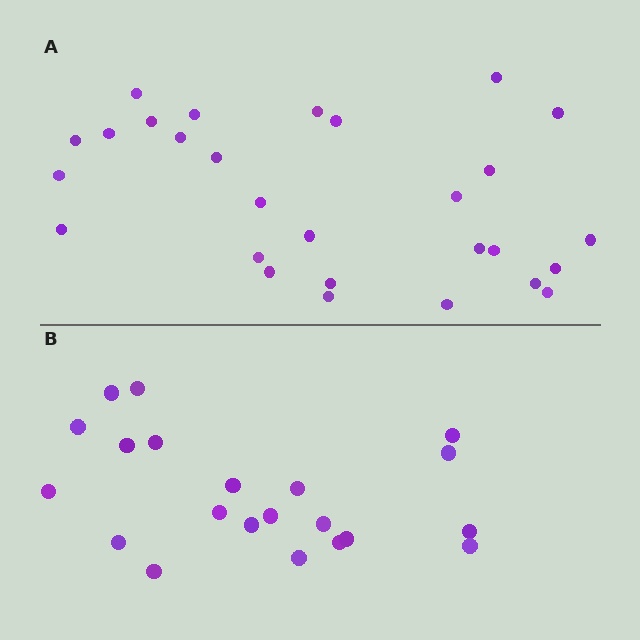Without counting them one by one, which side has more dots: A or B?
Region A (the top region) has more dots.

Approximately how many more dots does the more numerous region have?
Region A has roughly 8 or so more dots than region B.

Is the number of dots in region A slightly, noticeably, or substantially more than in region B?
Region A has noticeably more, but not dramatically so. The ratio is roughly 1.3 to 1.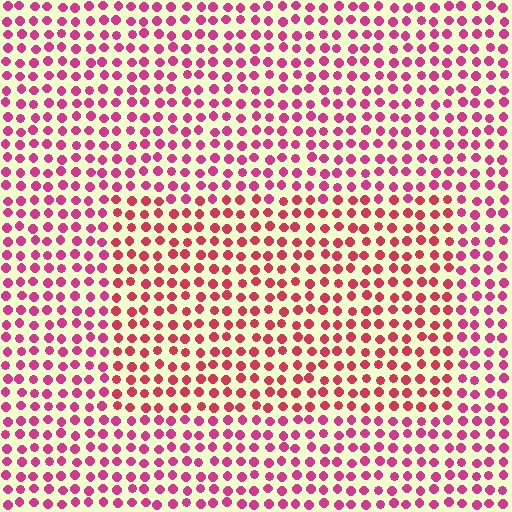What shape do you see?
I see a rectangle.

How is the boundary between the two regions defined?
The boundary is defined purely by a slight shift in hue (about 22 degrees). Spacing, size, and orientation are identical on both sides.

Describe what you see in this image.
The image is filled with small magenta elements in a uniform arrangement. A rectangle-shaped region is visible where the elements are tinted to a slightly different hue, forming a subtle color boundary.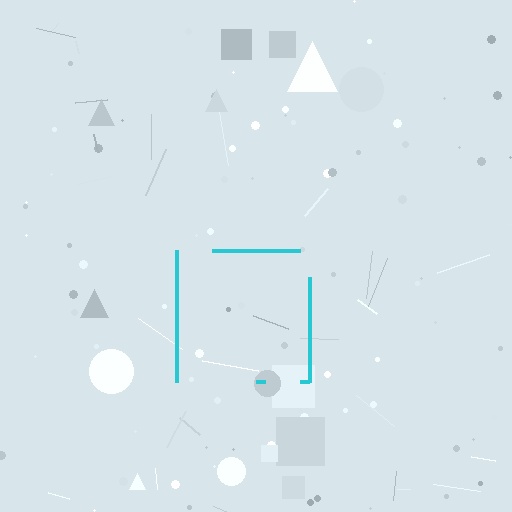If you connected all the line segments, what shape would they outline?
They would outline a square.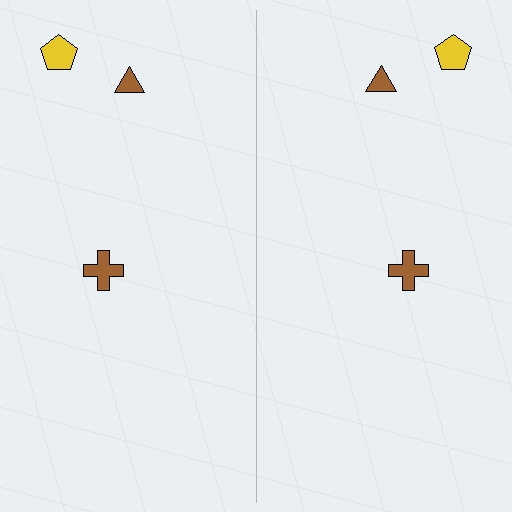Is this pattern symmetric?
Yes, this pattern has bilateral (reflection) symmetry.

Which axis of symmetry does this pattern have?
The pattern has a vertical axis of symmetry running through the center of the image.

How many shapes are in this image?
There are 6 shapes in this image.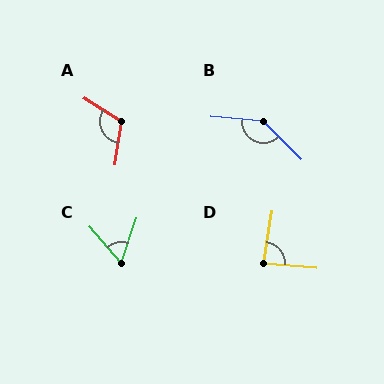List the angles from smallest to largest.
C (60°), D (85°), A (114°), B (139°).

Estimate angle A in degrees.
Approximately 114 degrees.